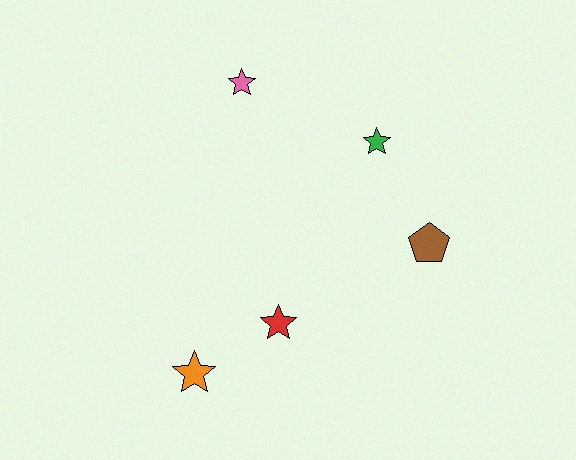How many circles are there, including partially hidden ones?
There are no circles.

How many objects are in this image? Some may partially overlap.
There are 5 objects.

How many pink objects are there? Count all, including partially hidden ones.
There is 1 pink object.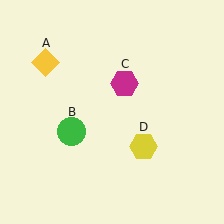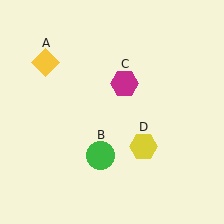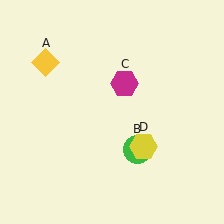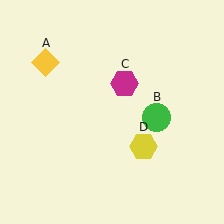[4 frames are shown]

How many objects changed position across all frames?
1 object changed position: green circle (object B).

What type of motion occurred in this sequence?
The green circle (object B) rotated counterclockwise around the center of the scene.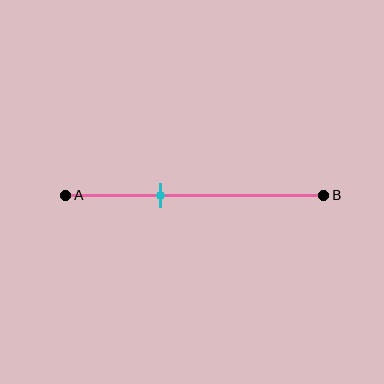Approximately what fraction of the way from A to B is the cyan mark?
The cyan mark is approximately 35% of the way from A to B.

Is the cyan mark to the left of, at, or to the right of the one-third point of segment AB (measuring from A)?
The cyan mark is to the right of the one-third point of segment AB.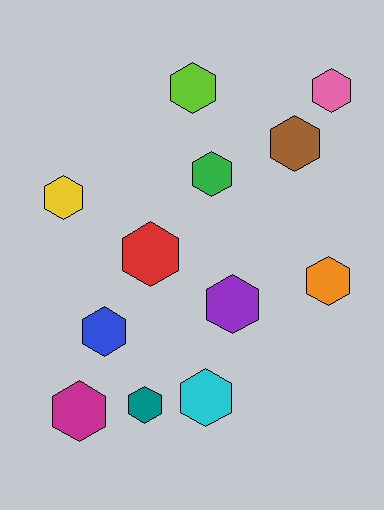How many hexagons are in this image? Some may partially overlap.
There are 12 hexagons.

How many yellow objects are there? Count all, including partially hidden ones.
There is 1 yellow object.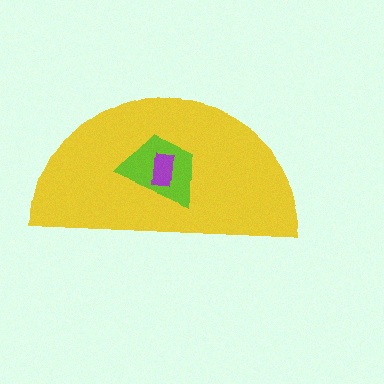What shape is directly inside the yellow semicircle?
The lime trapezoid.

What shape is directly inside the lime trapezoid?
The purple rectangle.